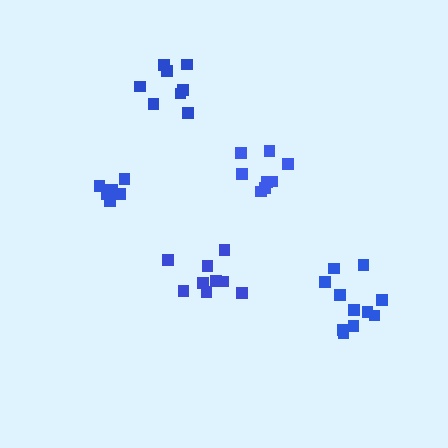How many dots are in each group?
Group 1: 7 dots, Group 2: 8 dots, Group 3: 8 dots, Group 4: 9 dots, Group 5: 11 dots (43 total).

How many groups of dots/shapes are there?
There are 5 groups.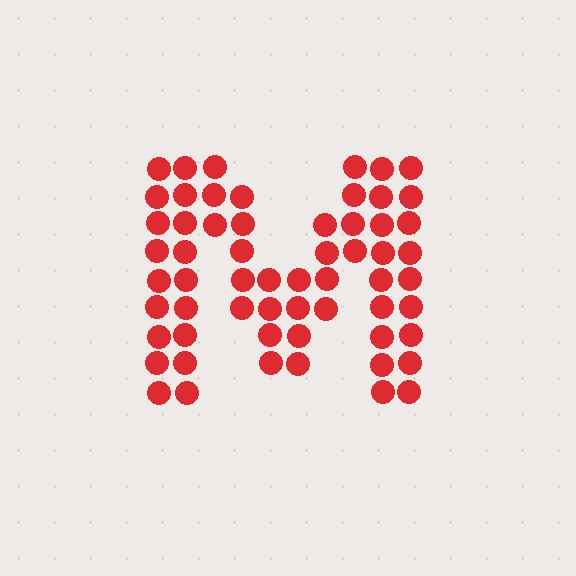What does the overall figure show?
The overall figure shows the letter M.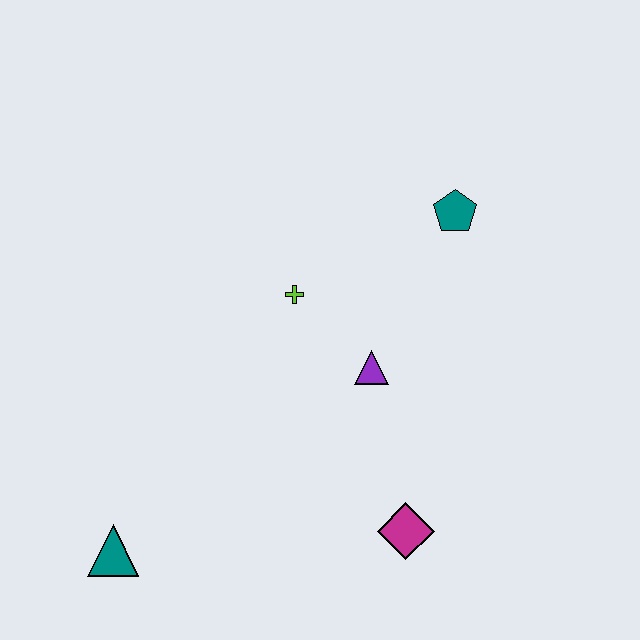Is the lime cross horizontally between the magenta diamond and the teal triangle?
Yes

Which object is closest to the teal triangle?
The magenta diamond is closest to the teal triangle.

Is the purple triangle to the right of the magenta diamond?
No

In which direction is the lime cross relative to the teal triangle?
The lime cross is above the teal triangle.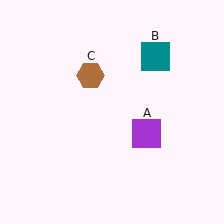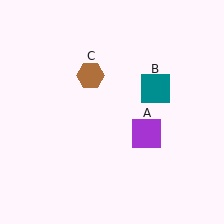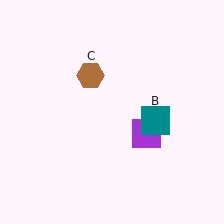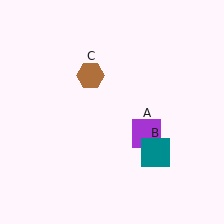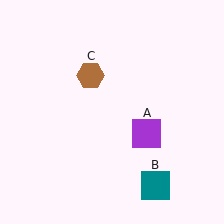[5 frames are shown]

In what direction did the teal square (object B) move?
The teal square (object B) moved down.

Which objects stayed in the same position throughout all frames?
Purple square (object A) and brown hexagon (object C) remained stationary.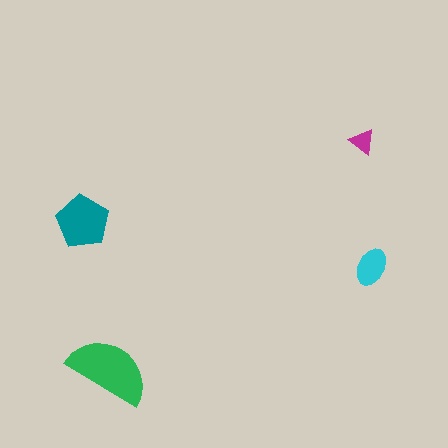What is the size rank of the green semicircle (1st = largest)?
1st.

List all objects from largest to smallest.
The green semicircle, the teal pentagon, the cyan ellipse, the magenta triangle.